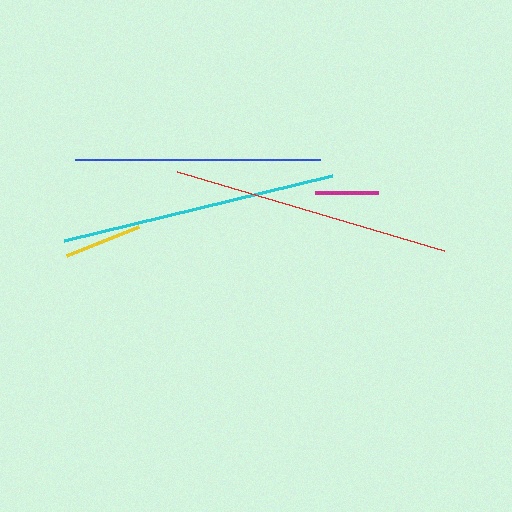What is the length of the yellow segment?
The yellow segment is approximately 77 pixels long.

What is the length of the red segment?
The red segment is approximately 279 pixels long.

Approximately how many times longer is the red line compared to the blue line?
The red line is approximately 1.1 times the length of the blue line.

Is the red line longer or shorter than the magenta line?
The red line is longer than the magenta line.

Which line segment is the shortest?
The magenta line is the shortest at approximately 63 pixels.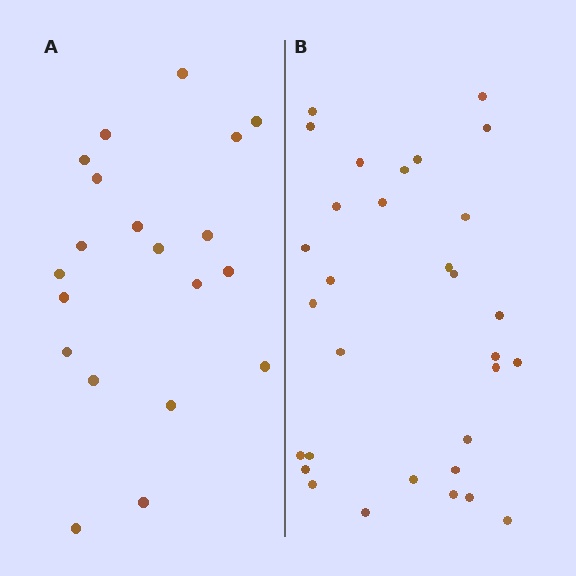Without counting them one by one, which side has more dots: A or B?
Region B (the right region) has more dots.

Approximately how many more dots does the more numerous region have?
Region B has roughly 12 or so more dots than region A.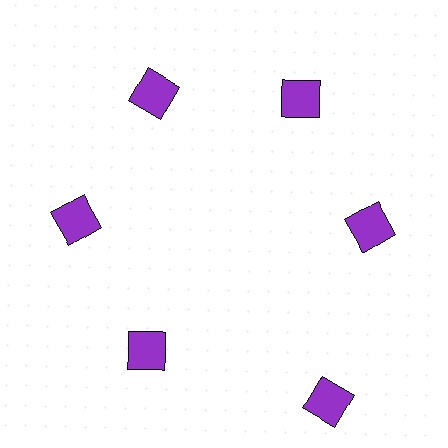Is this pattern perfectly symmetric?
No. The 6 purple squares are arranged in a ring, but one element near the 5 o'clock position is pushed outward from the center, breaking the 6-fold rotational symmetry.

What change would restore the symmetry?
The symmetry would be restored by moving it inward, back onto the ring so that all 6 squares sit at equal angles and equal distance from the center.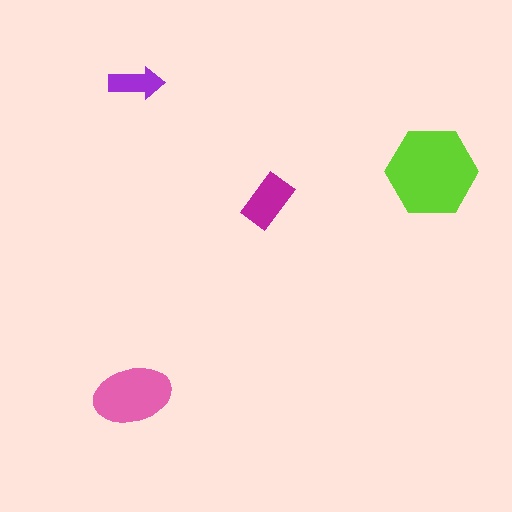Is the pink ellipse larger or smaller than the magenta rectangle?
Larger.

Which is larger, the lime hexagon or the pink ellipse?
The lime hexagon.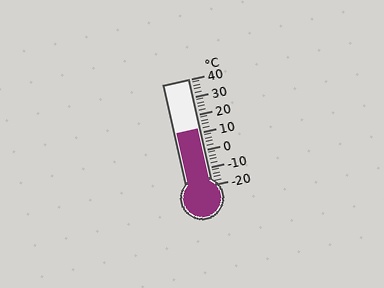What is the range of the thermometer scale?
The thermometer scale ranges from -20°C to 40°C.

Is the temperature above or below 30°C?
The temperature is below 30°C.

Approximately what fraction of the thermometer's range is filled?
The thermometer is filled to approximately 55% of its range.